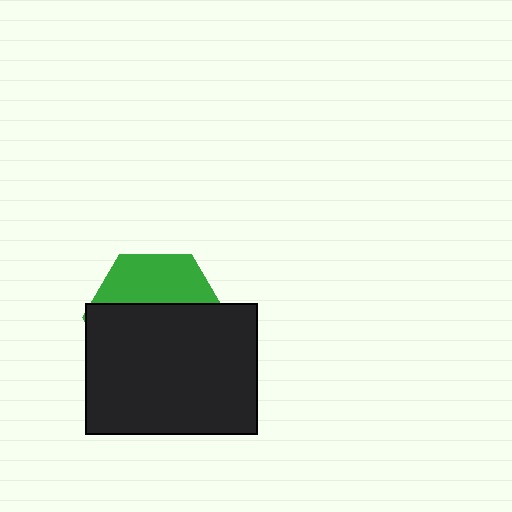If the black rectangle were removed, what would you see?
You would see the complete green hexagon.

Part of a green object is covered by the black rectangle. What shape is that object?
It is a hexagon.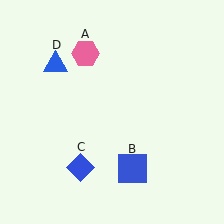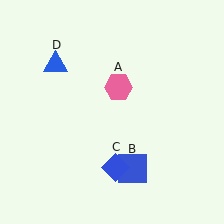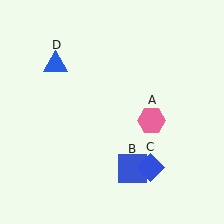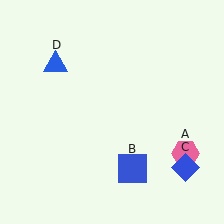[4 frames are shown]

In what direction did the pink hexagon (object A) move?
The pink hexagon (object A) moved down and to the right.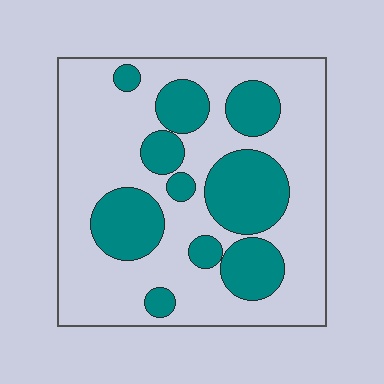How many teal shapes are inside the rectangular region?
10.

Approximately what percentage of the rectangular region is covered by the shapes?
Approximately 30%.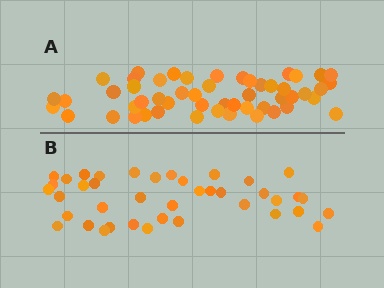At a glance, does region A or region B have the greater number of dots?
Region A (the top region) has more dots.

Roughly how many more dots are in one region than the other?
Region A has roughly 12 or so more dots than region B.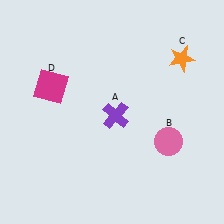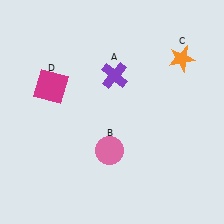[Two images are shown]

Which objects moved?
The objects that moved are: the purple cross (A), the pink circle (B).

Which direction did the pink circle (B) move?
The pink circle (B) moved left.